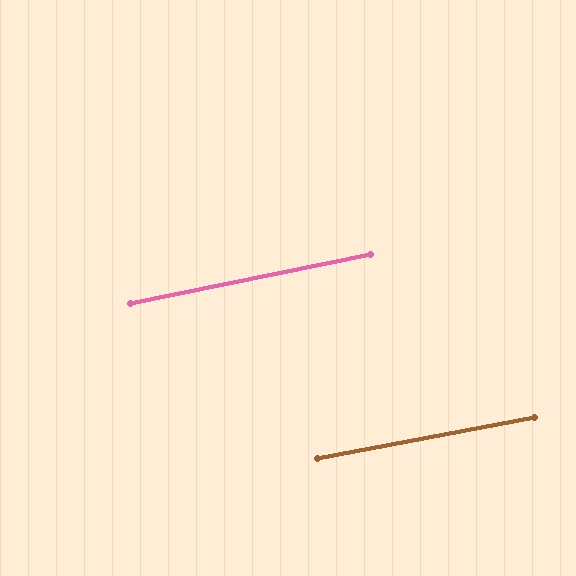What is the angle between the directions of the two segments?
Approximately 1 degree.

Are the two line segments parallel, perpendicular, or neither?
Parallel — their directions differ by only 0.7°.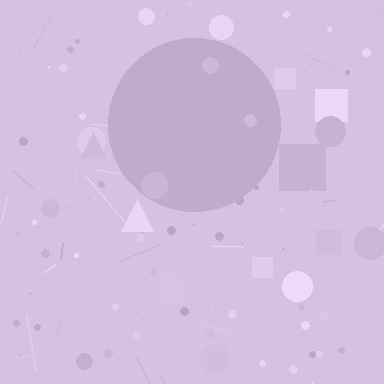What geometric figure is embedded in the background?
A circle is embedded in the background.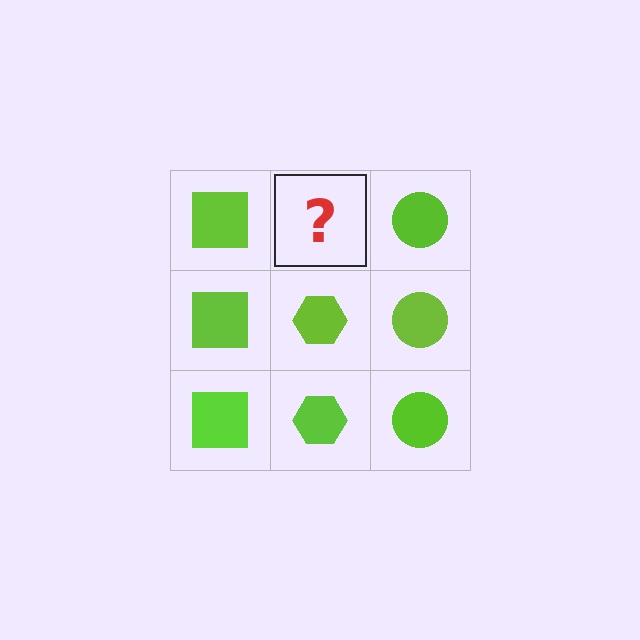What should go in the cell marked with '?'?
The missing cell should contain a lime hexagon.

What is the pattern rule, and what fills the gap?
The rule is that each column has a consistent shape. The gap should be filled with a lime hexagon.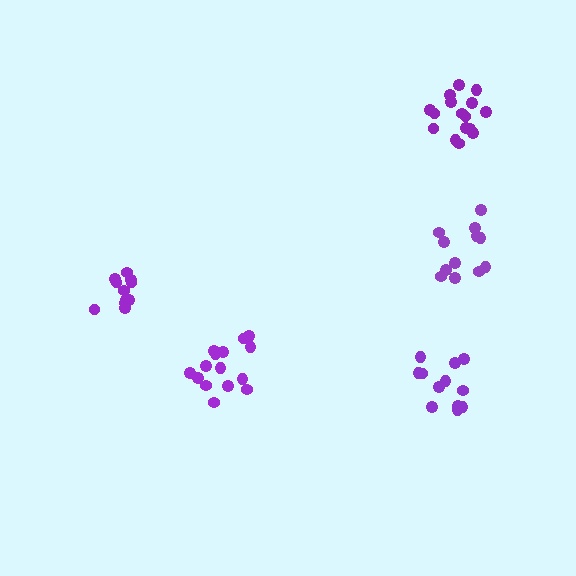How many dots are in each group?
Group 1: 15 dots, Group 2: 12 dots, Group 3: 11 dots, Group 4: 16 dots, Group 5: 12 dots (66 total).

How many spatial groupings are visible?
There are 5 spatial groupings.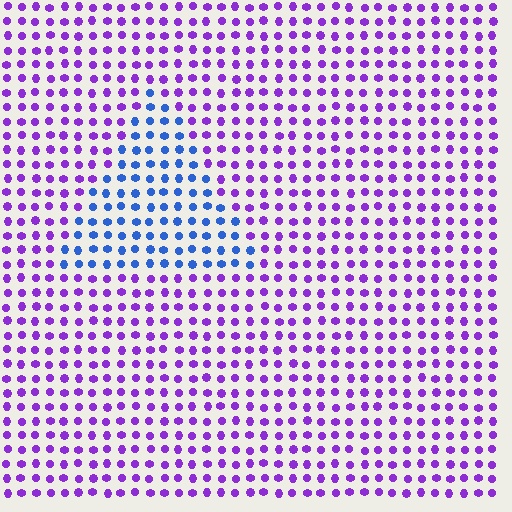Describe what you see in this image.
The image is filled with small purple elements in a uniform arrangement. A triangle-shaped region is visible where the elements are tinted to a slightly different hue, forming a subtle color boundary.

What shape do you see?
I see a triangle.